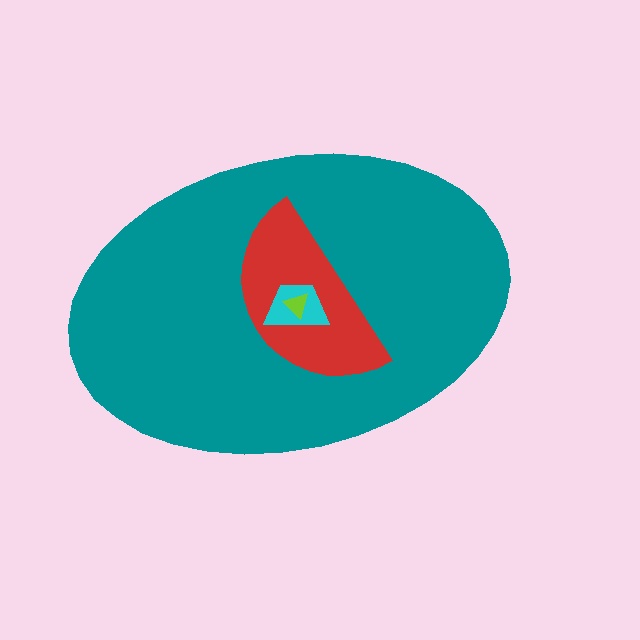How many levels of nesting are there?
4.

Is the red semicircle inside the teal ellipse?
Yes.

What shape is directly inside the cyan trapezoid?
The lime triangle.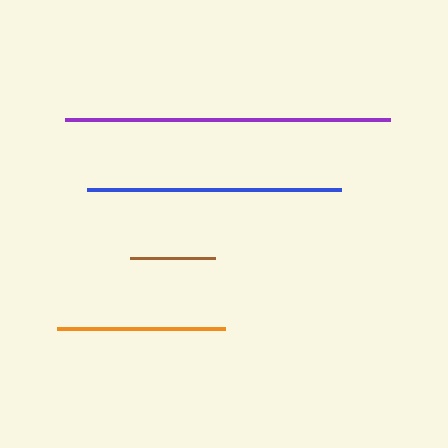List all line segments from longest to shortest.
From longest to shortest: purple, blue, orange, brown.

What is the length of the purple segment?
The purple segment is approximately 325 pixels long.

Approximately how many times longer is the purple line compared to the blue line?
The purple line is approximately 1.3 times the length of the blue line.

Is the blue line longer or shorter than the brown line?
The blue line is longer than the brown line.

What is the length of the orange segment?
The orange segment is approximately 168 pixels long.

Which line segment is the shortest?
The brown line is the shortest at approximately 85 pixels.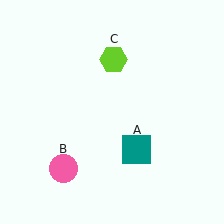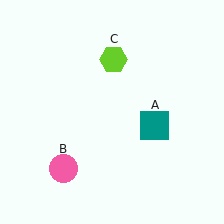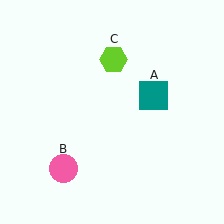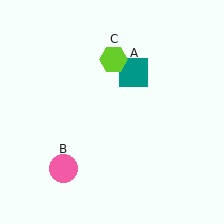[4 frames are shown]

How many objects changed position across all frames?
1 object changed position: teal square (object A).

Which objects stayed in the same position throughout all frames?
Pink circle (object B) and lime hexagon (object C) remained stationary.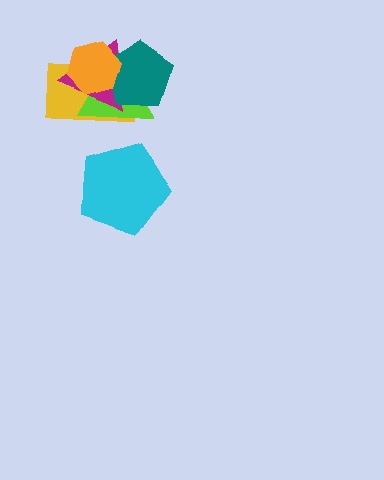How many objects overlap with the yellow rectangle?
4 objects overlap with the yellow rectangle.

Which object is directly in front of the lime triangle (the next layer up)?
The magenta triangle is directly in front of the lime triangle.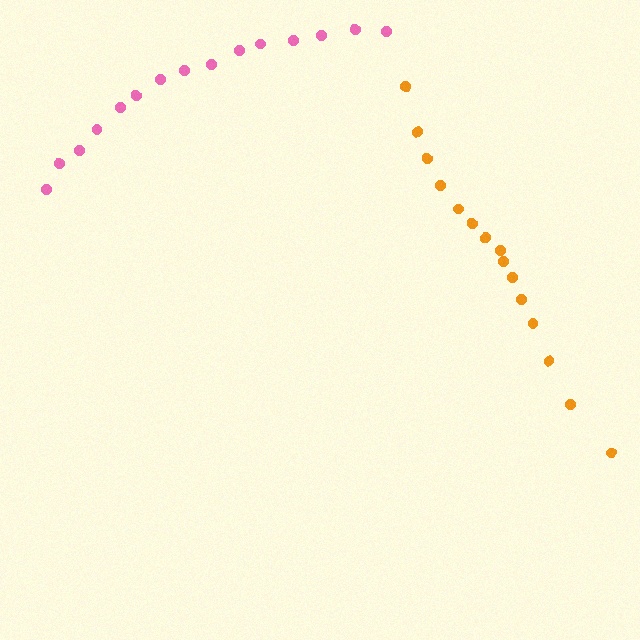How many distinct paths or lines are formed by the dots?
There are 2 distinct paths.